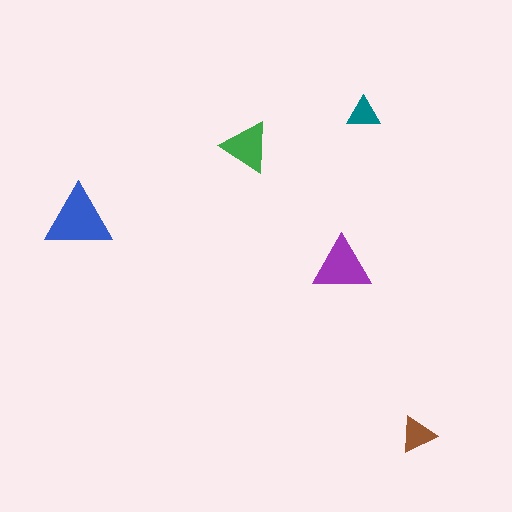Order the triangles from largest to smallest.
the blue one, the purple one, the green one, the brown one, the teal one.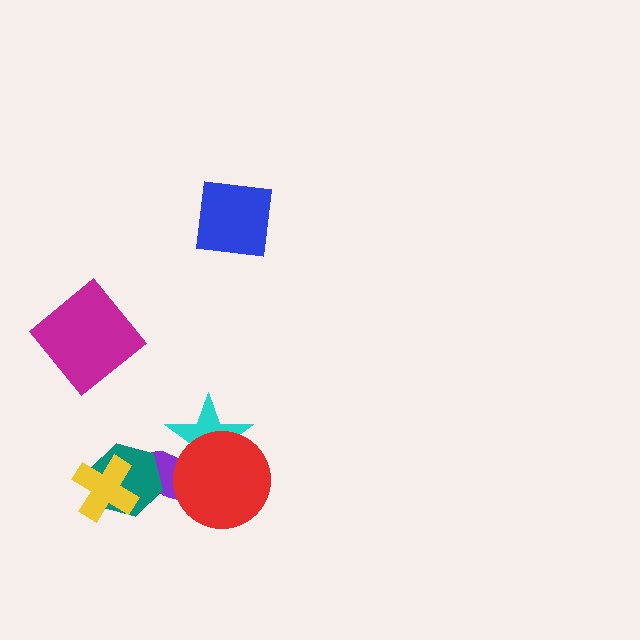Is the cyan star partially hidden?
Yes, it is partially covered by another shape.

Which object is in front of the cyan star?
The red circle is in front of the cyan star.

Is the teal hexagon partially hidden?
Yes, it is partially covered by another shape.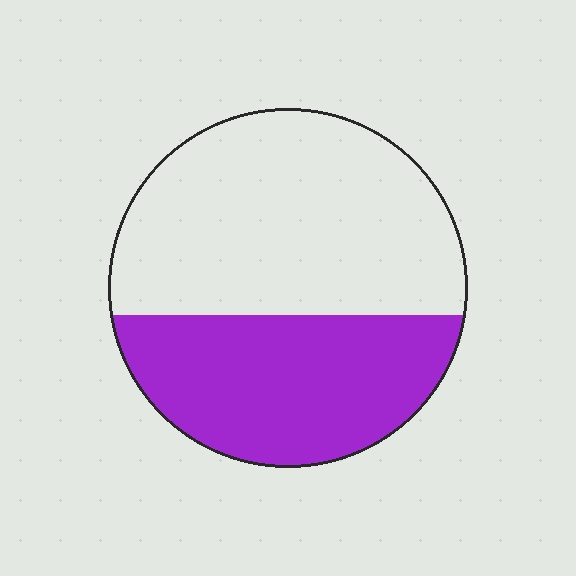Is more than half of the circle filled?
No.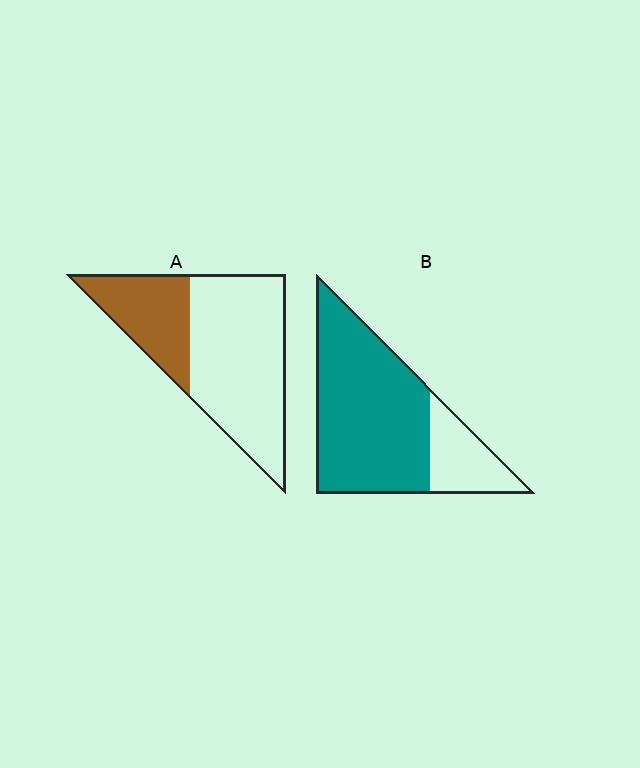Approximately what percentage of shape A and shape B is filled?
A is approximately 30% and B is approximately 75%.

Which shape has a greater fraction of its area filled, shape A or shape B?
Shape B.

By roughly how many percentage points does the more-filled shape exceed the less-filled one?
By roughly 45 percentage points (B over A).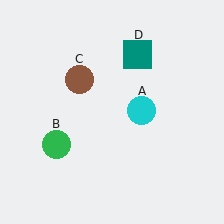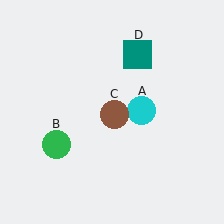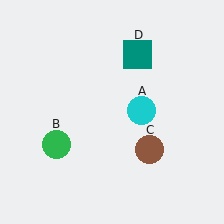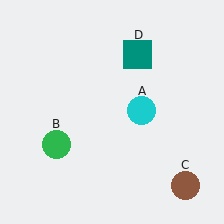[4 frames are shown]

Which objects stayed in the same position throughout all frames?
Cyan circle (object A) and green circle (object B) and teal square (object D) remained stationary.